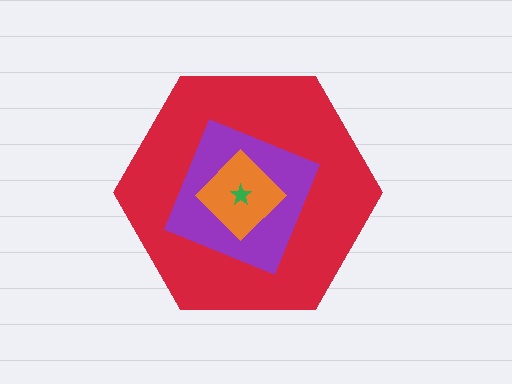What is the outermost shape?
The red hexagon.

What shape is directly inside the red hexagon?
The purple square.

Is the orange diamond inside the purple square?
Yes.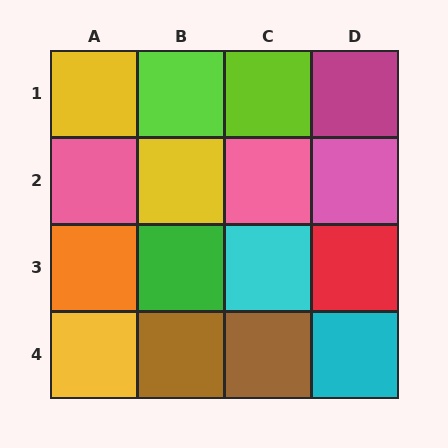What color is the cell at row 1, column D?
Magenta.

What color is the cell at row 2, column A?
Pink.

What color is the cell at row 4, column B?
Brown.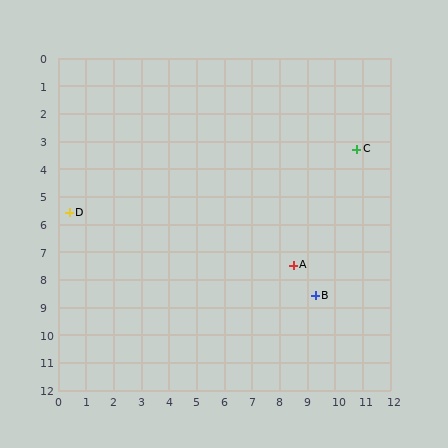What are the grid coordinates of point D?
Point D is at approximately (0.4, 5.6).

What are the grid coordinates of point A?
Point A is at approximately (8.5, 7.5).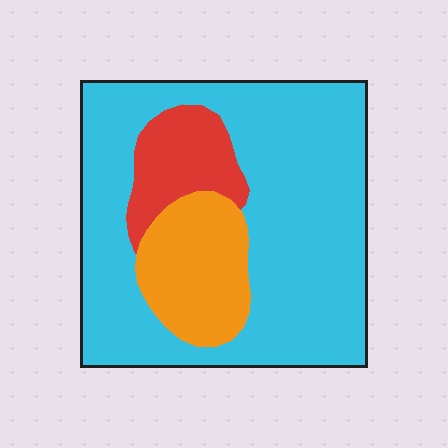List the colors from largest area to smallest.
From largest to smallest: cyan, orange, red.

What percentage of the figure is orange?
Orange covers roughly 15% of the figure.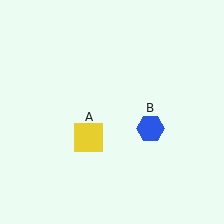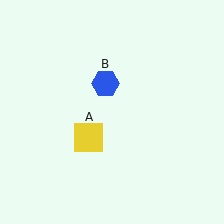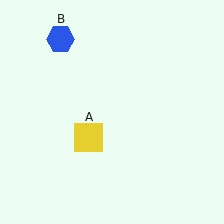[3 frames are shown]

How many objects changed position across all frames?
1 object changed position: blue hexagon (object B).